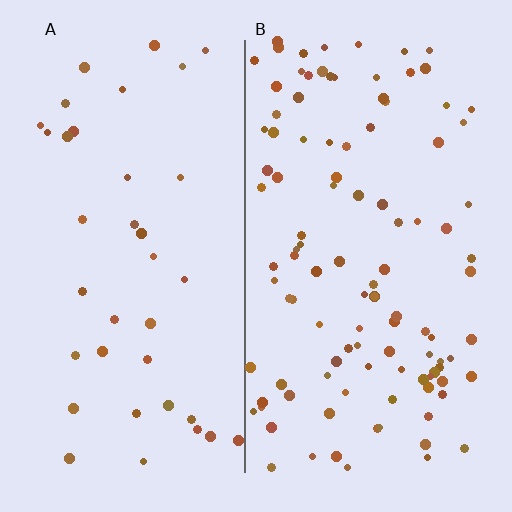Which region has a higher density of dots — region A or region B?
B (the right).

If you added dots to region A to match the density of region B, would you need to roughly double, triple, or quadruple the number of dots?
Approximately triple.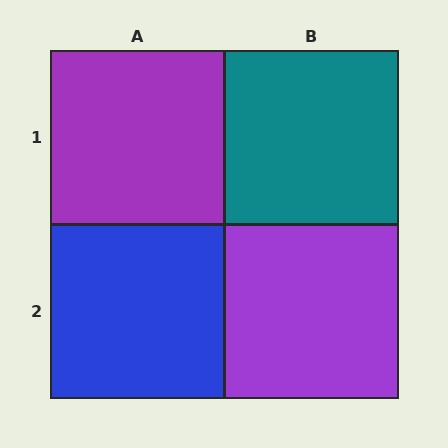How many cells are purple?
2 cells are purple.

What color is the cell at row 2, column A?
Blue.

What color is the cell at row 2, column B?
Purple.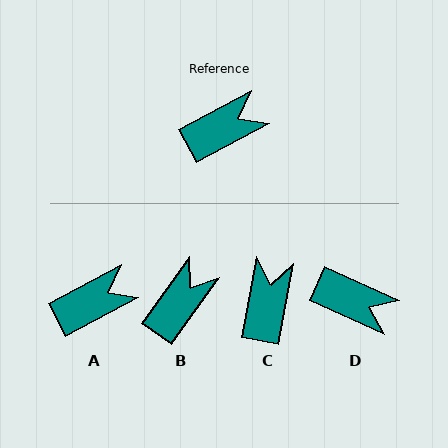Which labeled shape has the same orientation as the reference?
A.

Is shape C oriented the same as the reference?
No, it is off by about 52 degrees.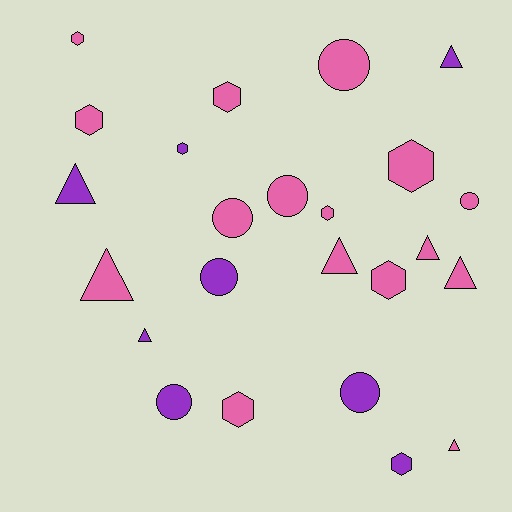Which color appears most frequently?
Pink, with 16 objects.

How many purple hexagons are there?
There are 2 purple hexagons.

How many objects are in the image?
There are 24 objects.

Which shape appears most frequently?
Hexagon, with 9 objects.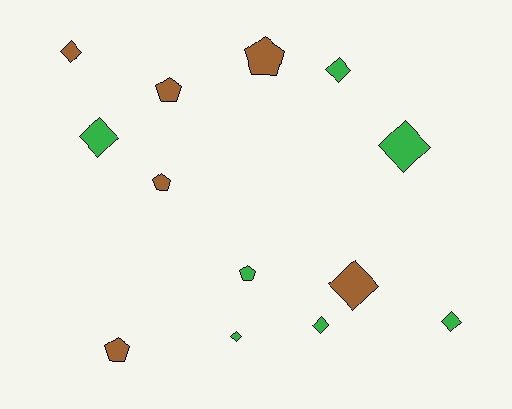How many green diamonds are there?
There are 6 green diamonds.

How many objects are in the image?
There are 13 objects.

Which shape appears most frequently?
Diamond, with 8 objects.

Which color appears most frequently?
Green, with 7 objects.